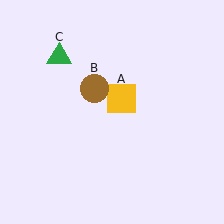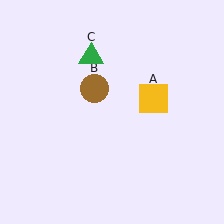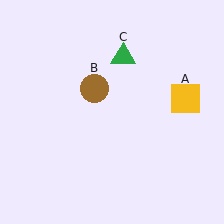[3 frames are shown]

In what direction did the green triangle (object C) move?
The green triangle (object C) moved right.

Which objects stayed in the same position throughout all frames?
Brown circle (object B) remained stationary.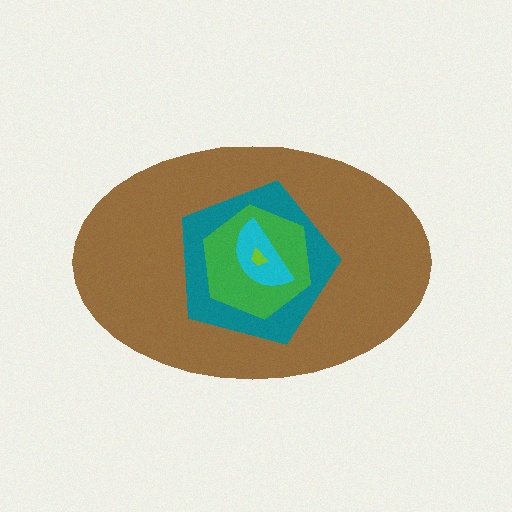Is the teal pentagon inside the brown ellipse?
Yes.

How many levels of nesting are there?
5.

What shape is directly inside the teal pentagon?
The green hexagon.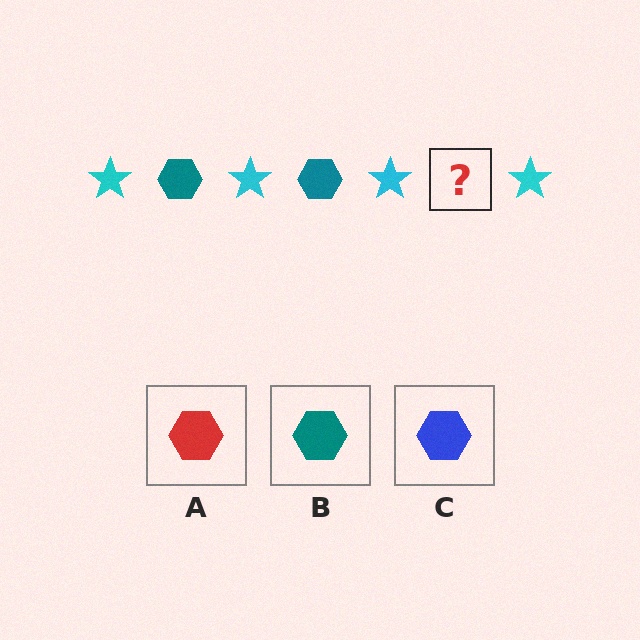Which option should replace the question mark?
Option B.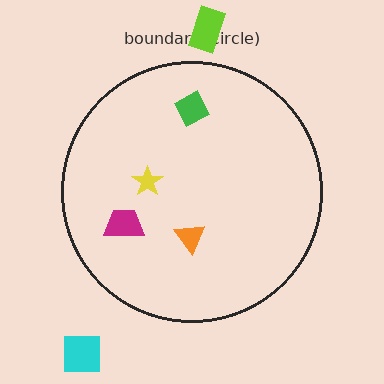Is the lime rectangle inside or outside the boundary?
Outside.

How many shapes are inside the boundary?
4 inside, 2 outside.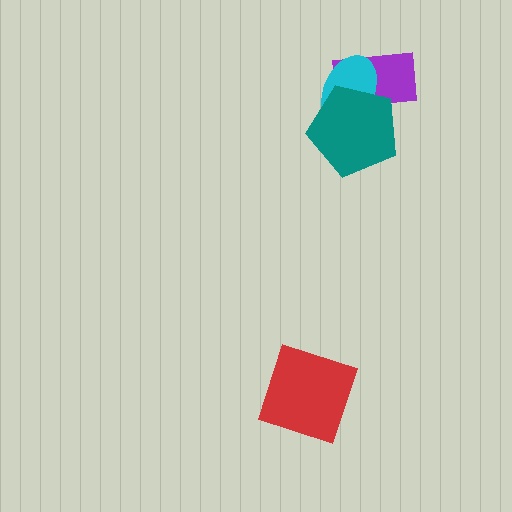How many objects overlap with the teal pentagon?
2 objects overlap with the teal pentagon.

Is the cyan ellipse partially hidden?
Yes, it is partially covered by another shape.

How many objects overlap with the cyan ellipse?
2 objects overlap with the cyan ellipse.